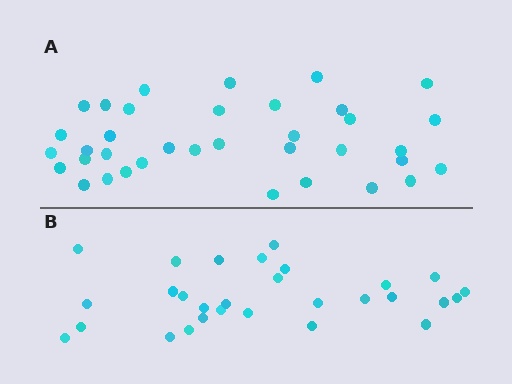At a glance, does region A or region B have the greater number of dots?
Region A (the top region) has more dots.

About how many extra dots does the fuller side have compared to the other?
Region A has roughly 8 or so more dots than region B.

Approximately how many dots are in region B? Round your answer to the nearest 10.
About 30 dots. (The exact count is 29, which rounds to 30.)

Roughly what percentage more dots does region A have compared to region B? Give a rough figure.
About 25% more.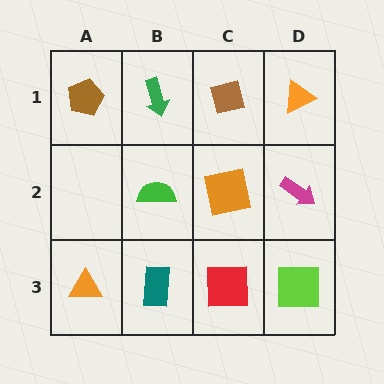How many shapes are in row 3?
4 shapes.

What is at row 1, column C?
A brown square.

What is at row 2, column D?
A magenta arrow.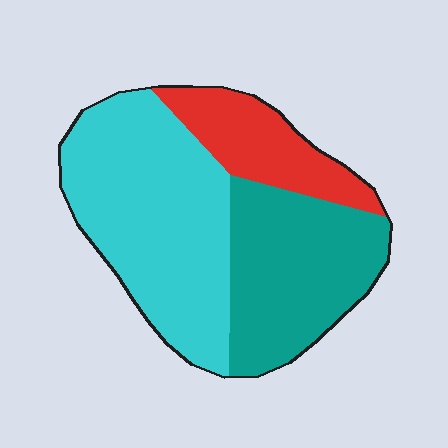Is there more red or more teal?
Teal.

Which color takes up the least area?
Red, at roughly 20%.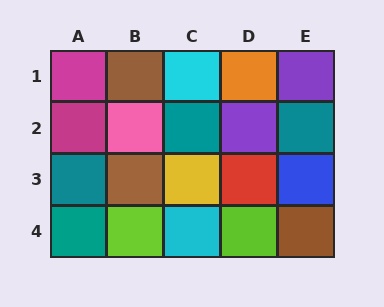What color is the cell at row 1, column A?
Magenta.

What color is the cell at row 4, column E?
Brown.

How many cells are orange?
1 cell is orange.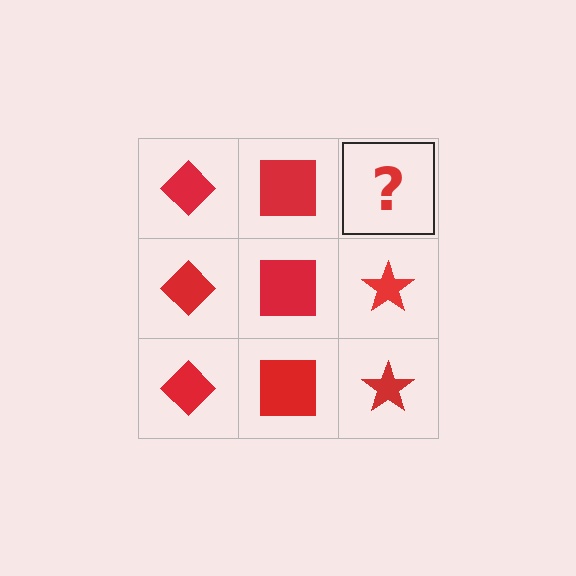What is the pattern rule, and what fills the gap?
The rule is that each column has a consistent shape. The gap should be filled with a red star.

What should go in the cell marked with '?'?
The missing cell should contain a red star.